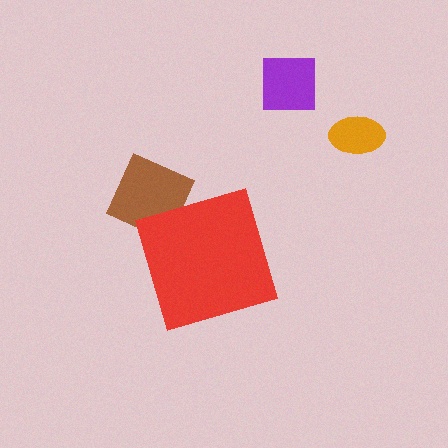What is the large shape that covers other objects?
A red diamond.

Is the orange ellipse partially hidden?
No, the orange ellipse is fully visible.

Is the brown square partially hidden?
Yes, the brown square is partially hidden behind the red diamond.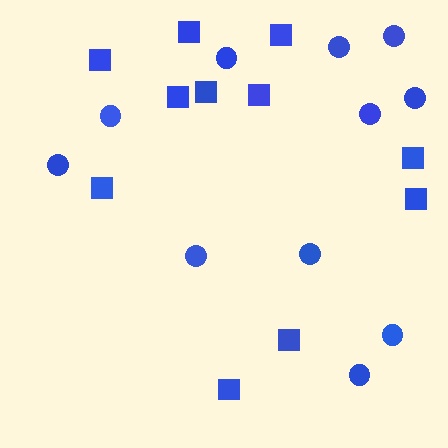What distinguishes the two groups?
There are 2 groups: one group of squares (11) and one group of circles (11).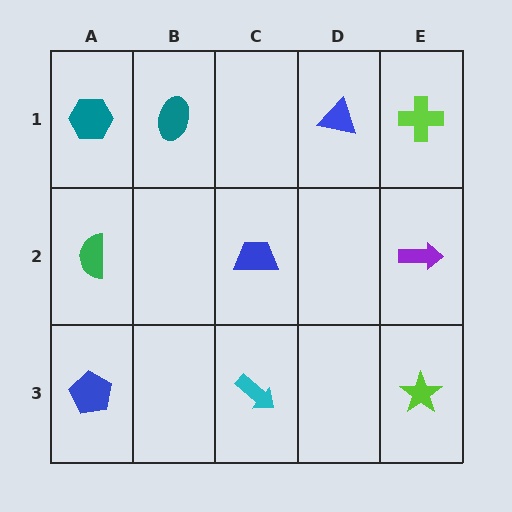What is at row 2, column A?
A green semicircle.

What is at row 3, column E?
A lime star.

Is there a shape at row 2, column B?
No, that cell is empty.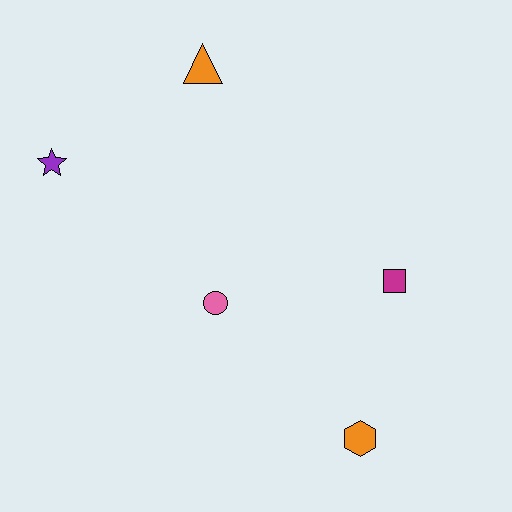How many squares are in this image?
There is 1 square.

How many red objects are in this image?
There are no red objects.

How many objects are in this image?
There are 5 objects.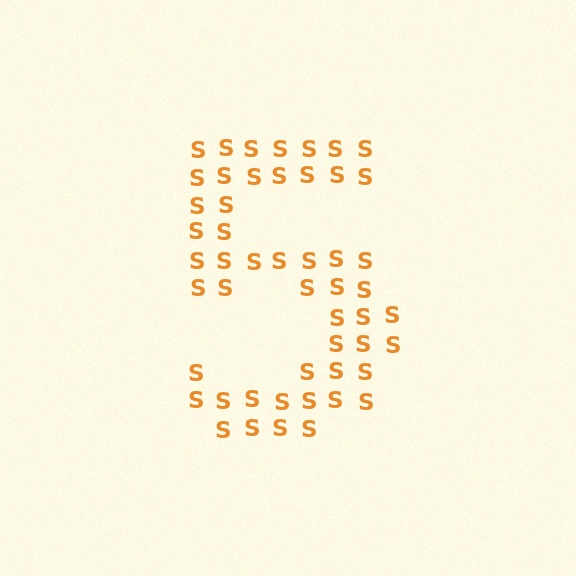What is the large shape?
The large shape is the digit 5.